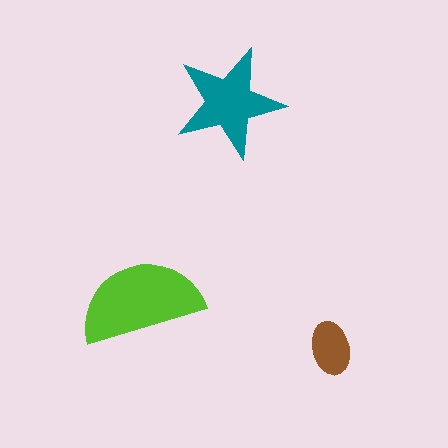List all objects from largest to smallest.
The lime semicircle, the teal star, the brown ellipse.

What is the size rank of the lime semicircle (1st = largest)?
1st.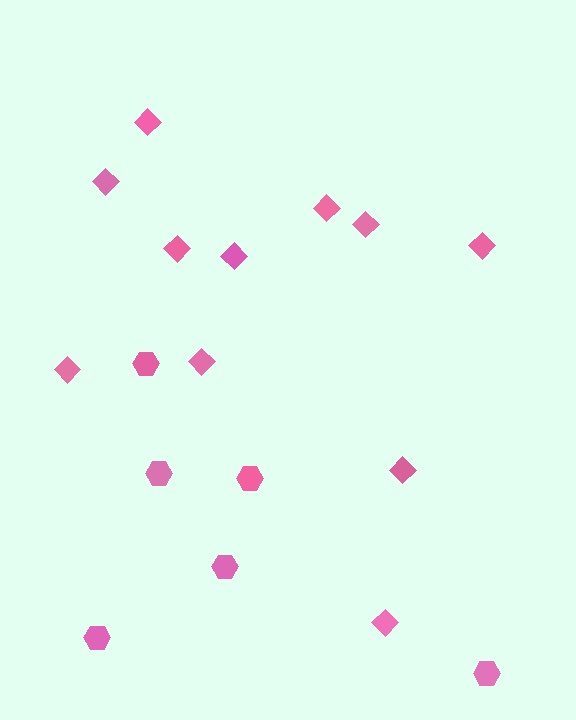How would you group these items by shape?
There are 2 groups: one group of diamonds (11) and one group of hexagons (6).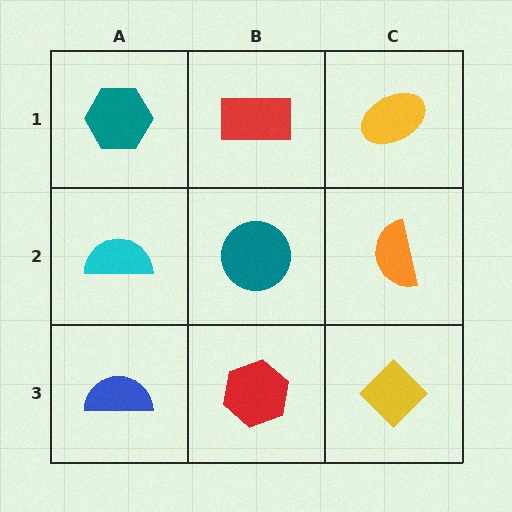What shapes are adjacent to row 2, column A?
A teal hexagon (row 1, column A), a blue semicircle (row 3, column A), a teal circle (row 2, column B).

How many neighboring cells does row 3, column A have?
2.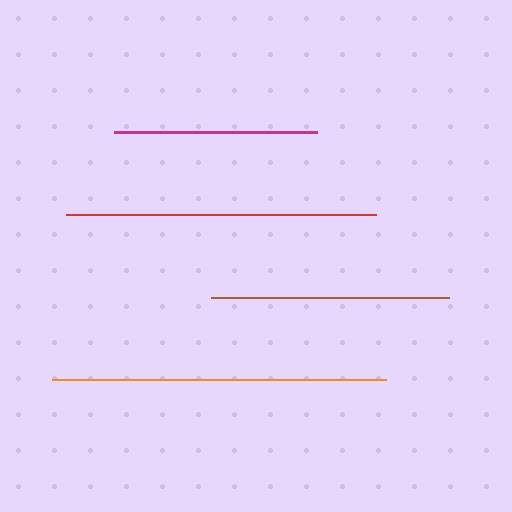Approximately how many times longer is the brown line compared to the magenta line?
The brown line is approximately 1.2 times the length of the magenta line.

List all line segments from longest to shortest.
From longest to shortest: orange, red, brown, magenta.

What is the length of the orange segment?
The orange segment is approximately 334 pixels long.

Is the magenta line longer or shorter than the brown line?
The brown line is longer than the magenta line.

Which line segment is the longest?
The orange line is the longest at approximately 334 pixels.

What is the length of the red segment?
The red segment is approximately 309 pixels long.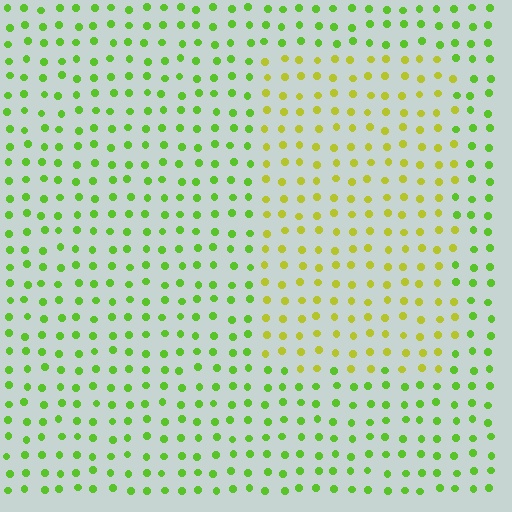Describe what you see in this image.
The image is filled with small lime elements in a uniform arrangement. A rectangle-shaped region is visible where the elements are tinted to a slightly different hue, forming a subtle color boundary.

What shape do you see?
I see a rectangle.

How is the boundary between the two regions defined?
The boundary is defined purely by a slight shift in hue (about 36 degrees). Spacing, size, and orientation are identical on both sides.